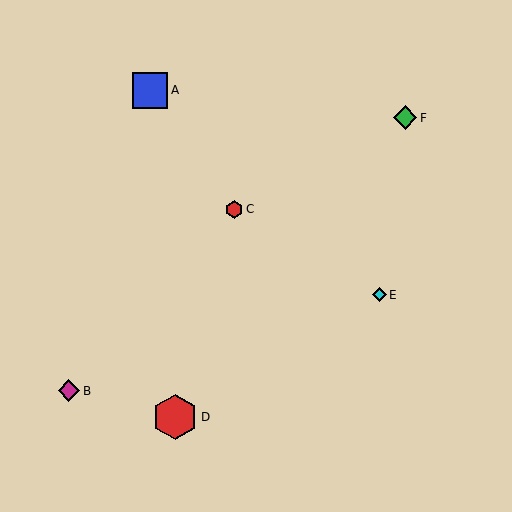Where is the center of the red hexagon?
The center of the red hexagon is at (234, 209).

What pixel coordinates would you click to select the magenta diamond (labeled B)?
Click at (69, 391) to select the magenta diamond B.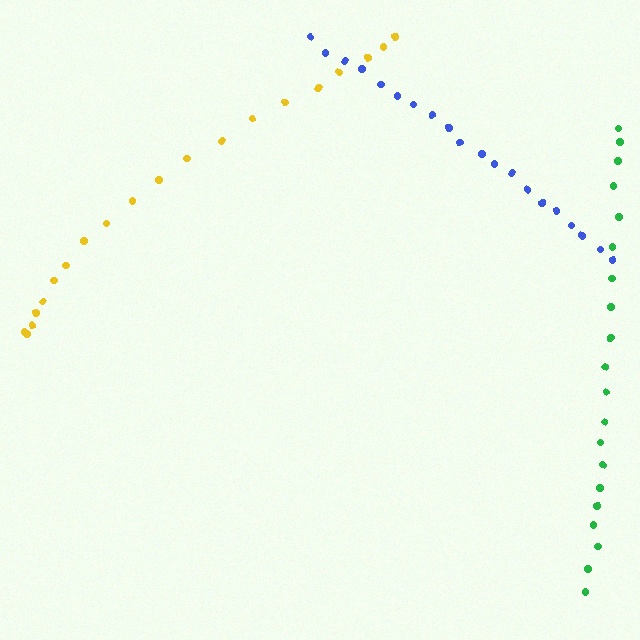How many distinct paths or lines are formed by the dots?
There are 3 distinct paths.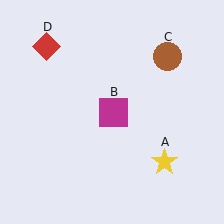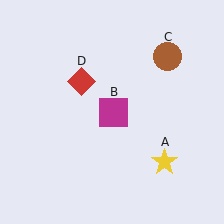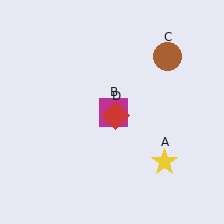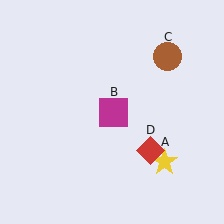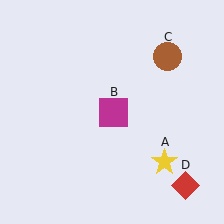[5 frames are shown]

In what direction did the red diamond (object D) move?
The red diamond (object D) moved down and to the right.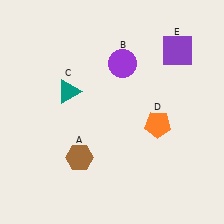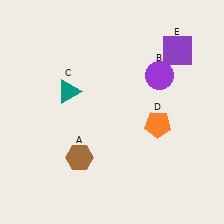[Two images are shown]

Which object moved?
The purple circle (B) moved right.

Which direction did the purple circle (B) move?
The purple circle (B) moved right.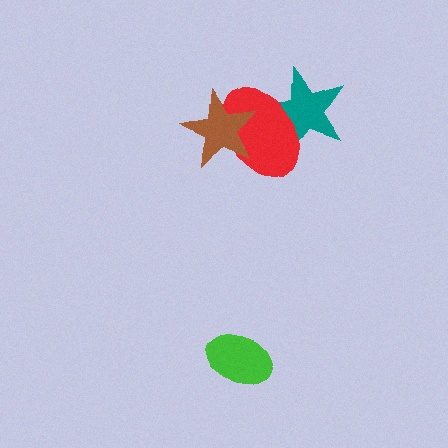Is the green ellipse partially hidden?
No, no other shape covers it.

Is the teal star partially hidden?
Yes, it is partially covered by another shape.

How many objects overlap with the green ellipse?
0 objects overlap with the green ellipse.